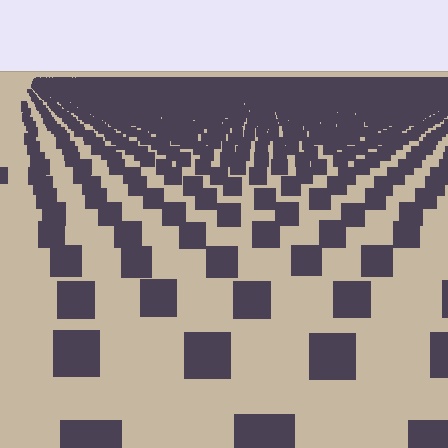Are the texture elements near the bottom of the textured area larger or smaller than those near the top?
Larger. Near the bottom, elements are closer to the viewer and appear at a bigger on-screen size.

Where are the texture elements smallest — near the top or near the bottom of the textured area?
Near the top.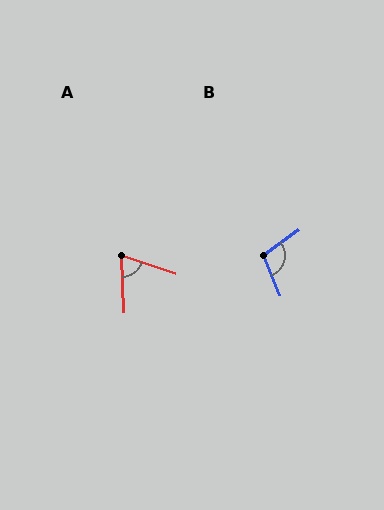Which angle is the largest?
B, at approximately 105 degrees.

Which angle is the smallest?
A, at approximately 68 degrees.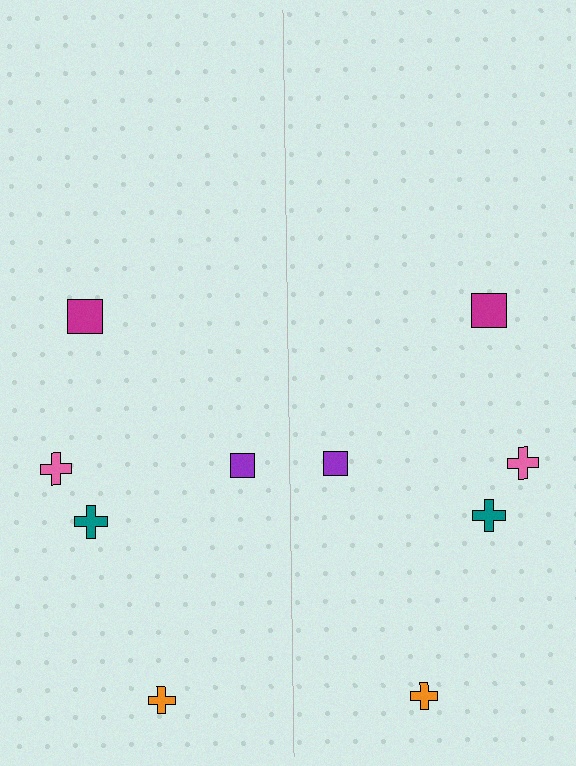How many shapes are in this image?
There are 10 shapes in this image.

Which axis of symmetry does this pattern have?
The pattern has a vertical axis of symmetry running through the center of the image.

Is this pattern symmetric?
Yes, this pattern has bilateral (reflection) symmetry.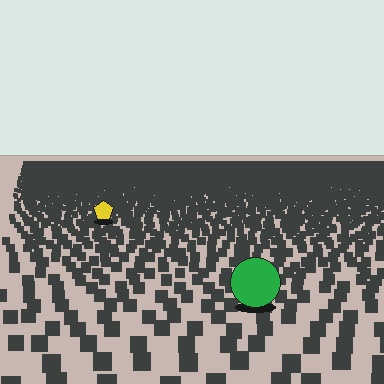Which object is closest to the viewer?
The green circle is closest. The texture marks near it are larger and more spread out.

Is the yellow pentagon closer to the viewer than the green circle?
No. The green circle is closer — you can tell from the texture gradient: the ground texture is coarser near it.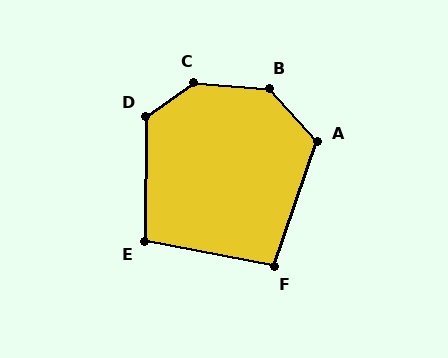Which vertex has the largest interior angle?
C, at approximately 141 degrees.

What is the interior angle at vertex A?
Approximately 118 degrees (obtuse).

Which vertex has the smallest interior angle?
F, at approximately 98 degrees.